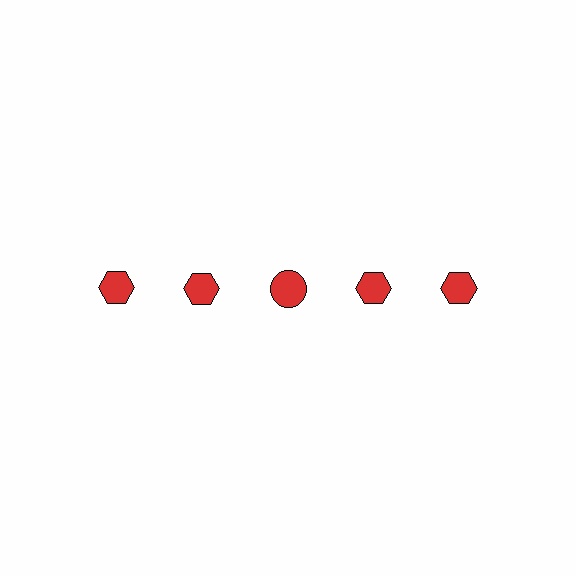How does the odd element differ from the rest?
It has a different shape: circle instead of hexagon.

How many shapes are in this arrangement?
There are 5 shapes arranged in a grid pattern.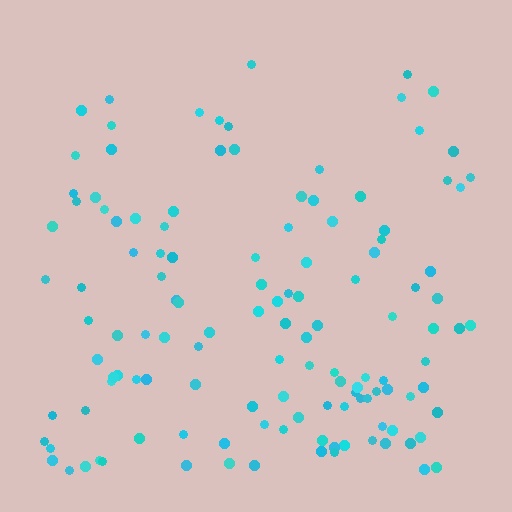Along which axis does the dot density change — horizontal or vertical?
Vertical.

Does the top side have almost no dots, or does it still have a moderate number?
Still a moderate number, just noticeably fewer than the bottom.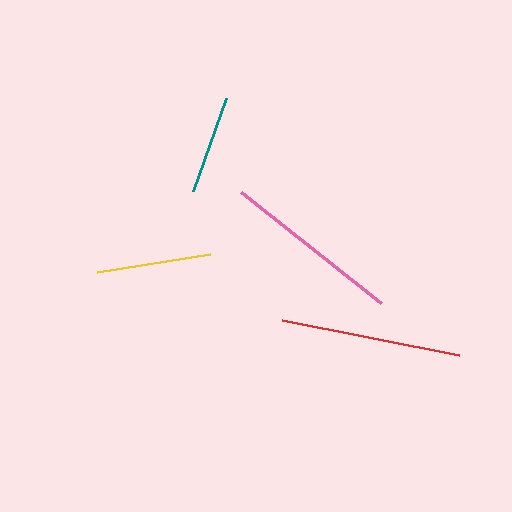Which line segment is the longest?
The red line is the longest at approximately 180 pixels.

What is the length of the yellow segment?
The yellow segment is approximately 114 pixels long.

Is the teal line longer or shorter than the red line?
The red line is longer than the teal line.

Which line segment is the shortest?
The teal line is the shortest at approximately 99 pixels.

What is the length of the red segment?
The red segment is approximately 180 pixels long.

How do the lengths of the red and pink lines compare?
The red and pink lines are approximately the same length.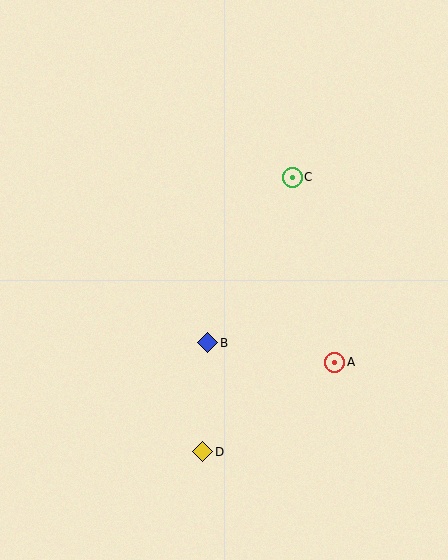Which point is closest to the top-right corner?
Point C is closest to the top-right corner.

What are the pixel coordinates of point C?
Point C is at (292, 177).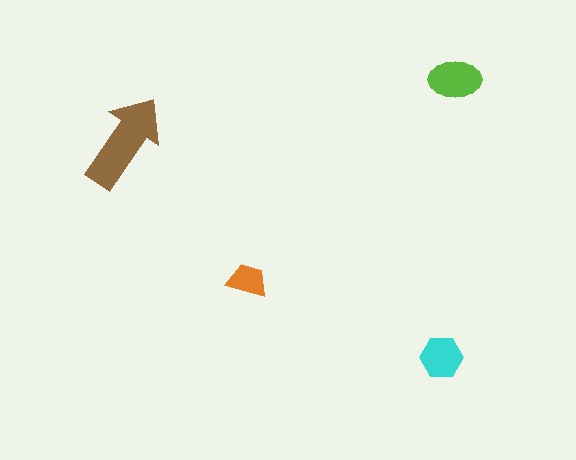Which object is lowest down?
The cyan hexagon is bottommost.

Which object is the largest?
The brown arrow.